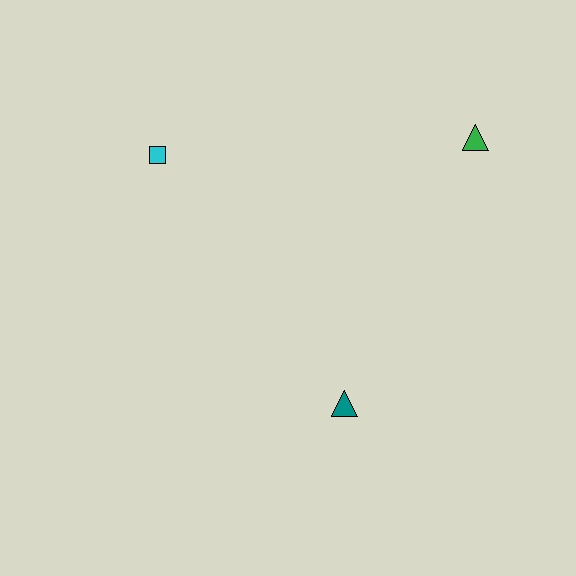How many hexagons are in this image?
There are no hexagons.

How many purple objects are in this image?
There are no purple objects.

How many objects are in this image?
There are 3 objects.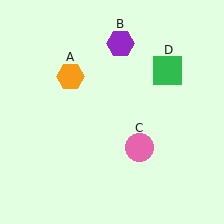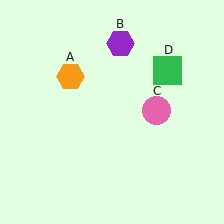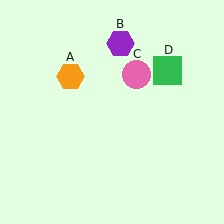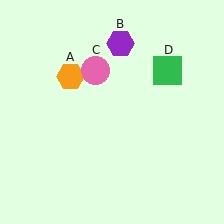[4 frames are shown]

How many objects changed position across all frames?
1 object changed position: pink circle (object C).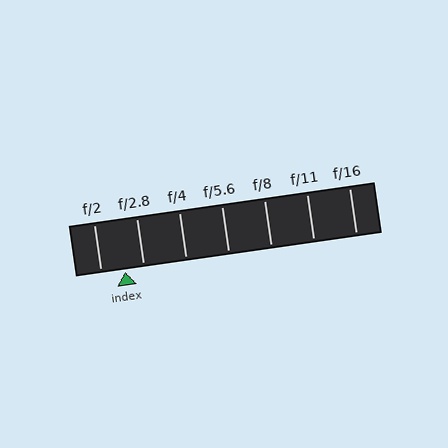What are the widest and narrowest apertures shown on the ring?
The widest aperture shown is f/2 and the narrowest is f/16.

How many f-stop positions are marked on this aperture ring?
There are 7 f-stop positions marked.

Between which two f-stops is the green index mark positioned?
The index mark is between f/2 and f/2.8.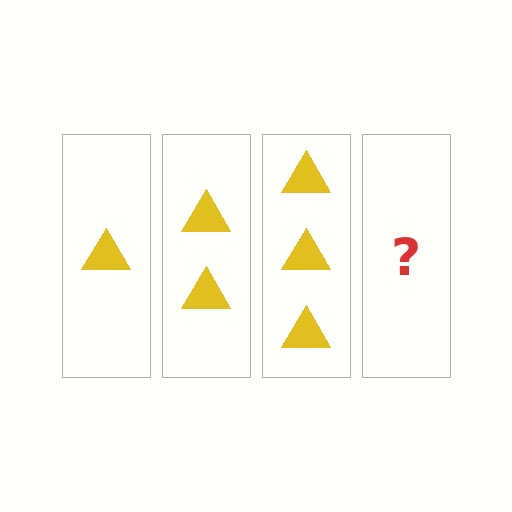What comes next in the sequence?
The next element should be 4 triangles.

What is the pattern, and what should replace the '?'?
The pattern is that each step adds one more triangle. The '?' should be 4 triangles.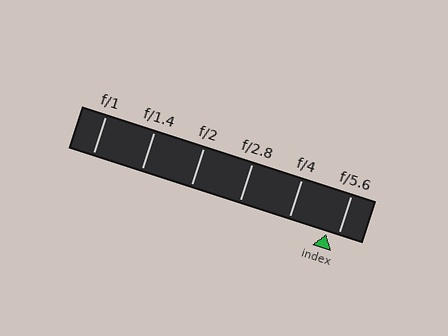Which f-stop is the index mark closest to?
The index mark is closest to f/5.6.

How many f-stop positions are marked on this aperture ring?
There are 6 f-stop positions marked.